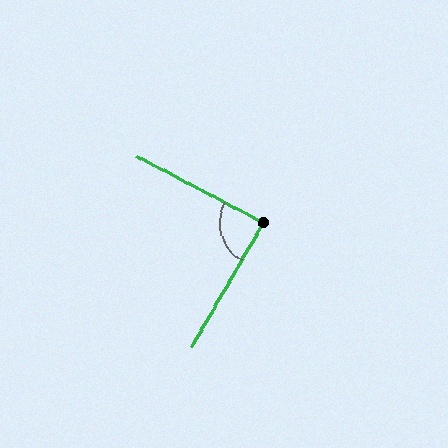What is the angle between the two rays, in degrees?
Approximately 88 degrees.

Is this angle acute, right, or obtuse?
It is approximately a right angle.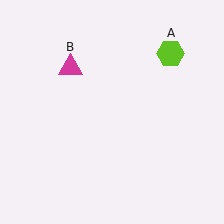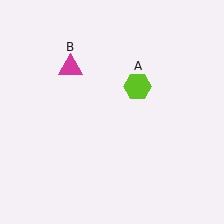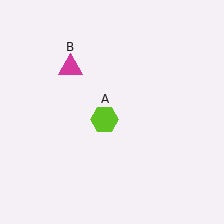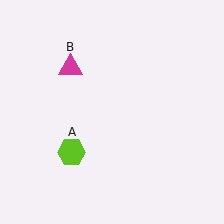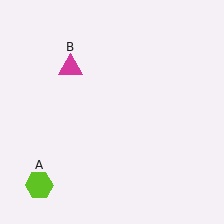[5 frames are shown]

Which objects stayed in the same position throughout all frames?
Magenta triangle (object B) remained stationary.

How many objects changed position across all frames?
1 object changed position: lime hexagon (object A).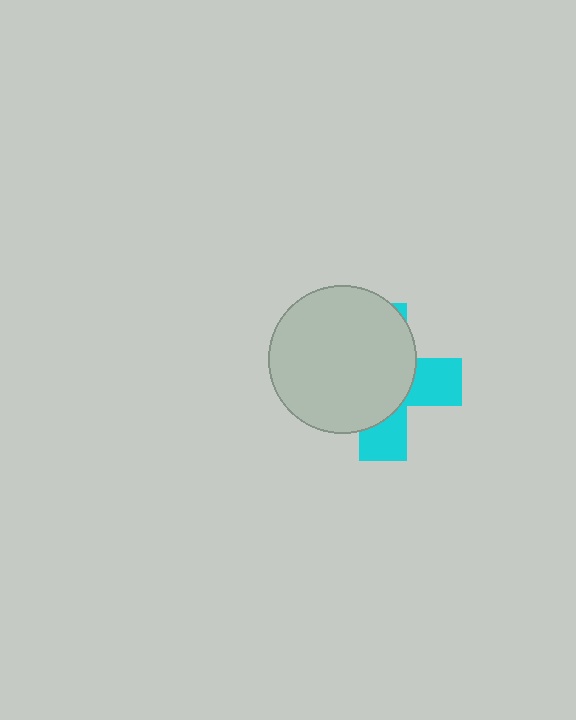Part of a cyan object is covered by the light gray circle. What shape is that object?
It is a cross.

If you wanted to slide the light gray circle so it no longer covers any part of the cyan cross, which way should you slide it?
Slide it left — that is the most direct way to separate the two shapes.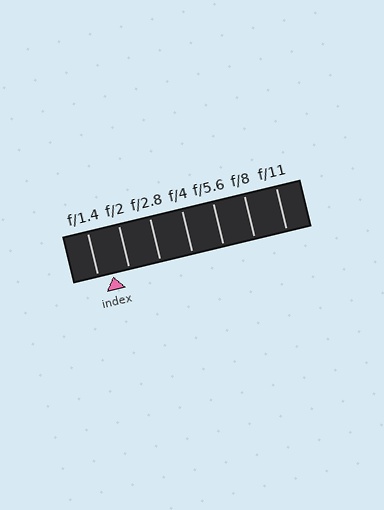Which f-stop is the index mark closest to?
The index mark is closest to f/1.4.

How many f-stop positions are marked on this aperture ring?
There are 7 f-stop positions marked.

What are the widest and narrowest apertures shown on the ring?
The widest aperture shown is f/1.4 and the narrowest is f/11.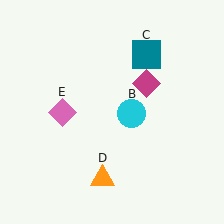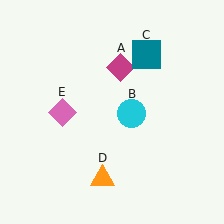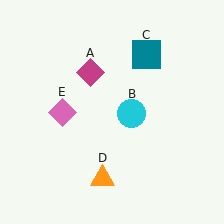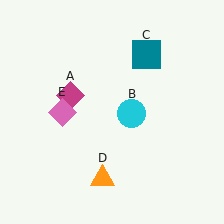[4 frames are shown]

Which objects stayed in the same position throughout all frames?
Cyan circle (object B) and teal square (object C) and orange triangle (object D) and pink diamond (object E) remained stationary.